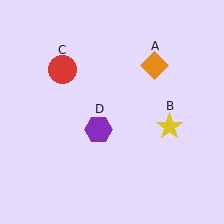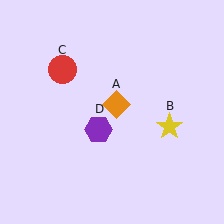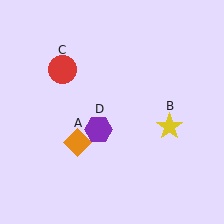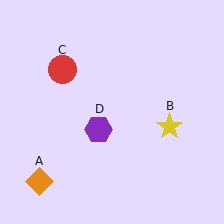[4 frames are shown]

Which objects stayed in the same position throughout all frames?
Yellow star (object B) and red circle (object C) and purple hexagon (object D) remained stationary.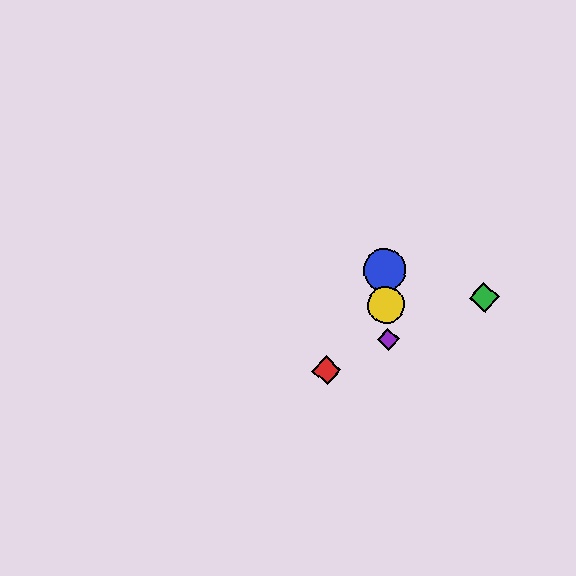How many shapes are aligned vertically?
3 shapes (the blue circle, the yellow circle, the purple diamond) are aligned vertically.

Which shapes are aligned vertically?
The blue circle, the yellow circle, the purple diamond are aligned vertically.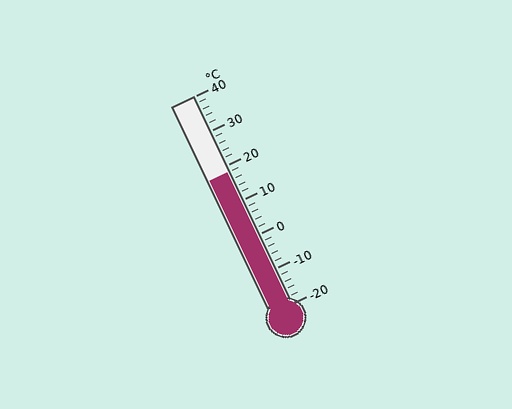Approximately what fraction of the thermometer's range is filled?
The thermometer is filled to approximately 65% of its range.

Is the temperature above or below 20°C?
The temperature is below 20°C.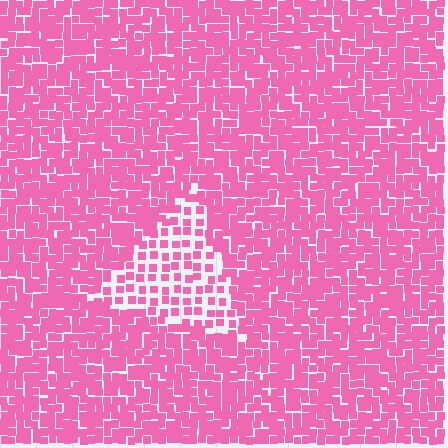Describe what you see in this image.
The image contains small pink elements arranged at two different densities. A triangle-shaped region is visible where the elements are less densely packed than the surrounding area.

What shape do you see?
I see a triangle.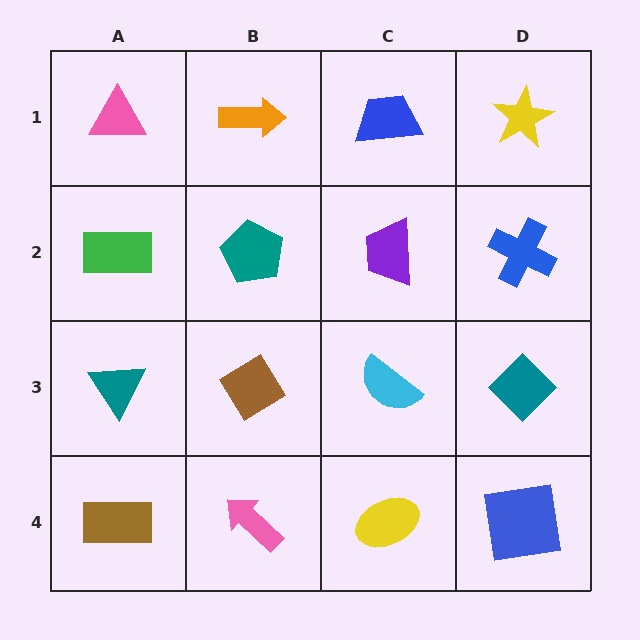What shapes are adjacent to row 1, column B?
A teal pentagon (row 2, column B), a pink triangle (row 1, column A), a blue trapezoid (row 1, column C).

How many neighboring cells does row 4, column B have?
3.